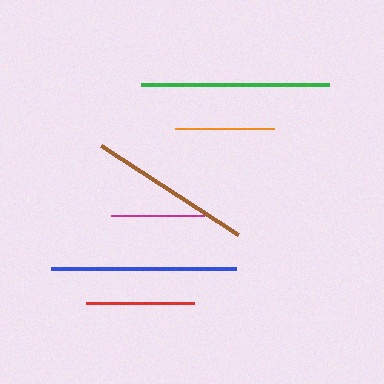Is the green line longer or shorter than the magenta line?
The green line is longer than the magenta line.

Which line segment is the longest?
The green line is the longest at approximately 188 pixels.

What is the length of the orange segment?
The orange segment is approximately 100 pixels long.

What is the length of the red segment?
The red segment is approximately 108 pixels long.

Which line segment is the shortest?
The magenta line is the shortest at approximately 94 pixels.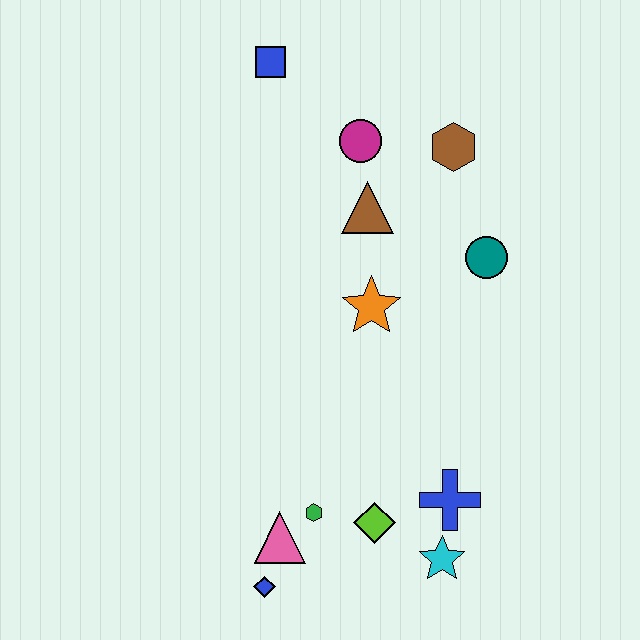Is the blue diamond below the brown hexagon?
Yes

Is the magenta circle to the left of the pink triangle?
No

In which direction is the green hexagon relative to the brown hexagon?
The green hexagon is below the brown hexagon.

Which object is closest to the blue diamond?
The pink triangle is closest to the blue diamond.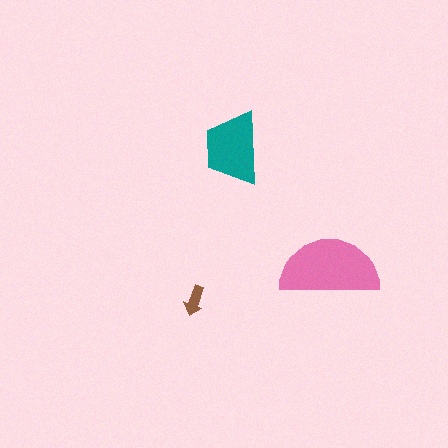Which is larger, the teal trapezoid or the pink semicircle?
The pink semicircle.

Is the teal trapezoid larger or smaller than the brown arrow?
Larger.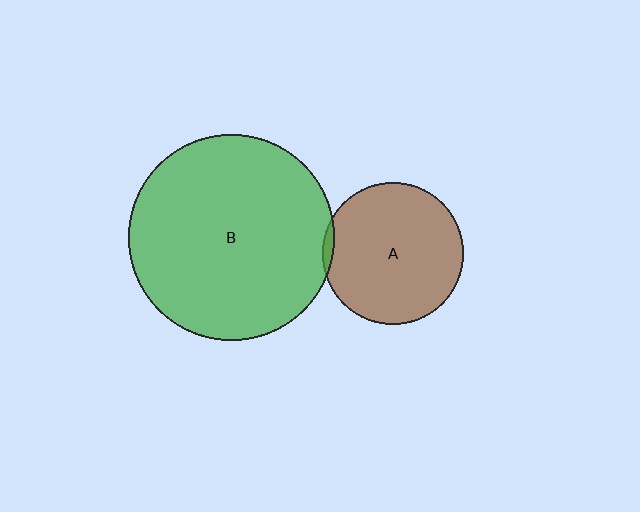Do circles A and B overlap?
Yes.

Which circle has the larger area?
Circle B (green).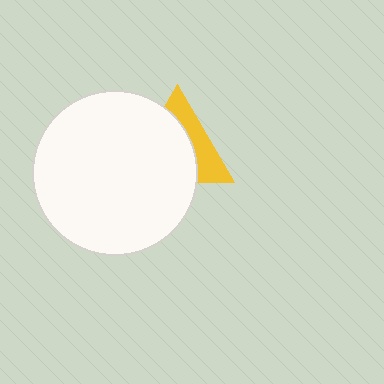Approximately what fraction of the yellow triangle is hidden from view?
Roughly 63% of the yellow triangle is hidden behind the white circle.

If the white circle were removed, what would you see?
You would see the complete yellow triangle.